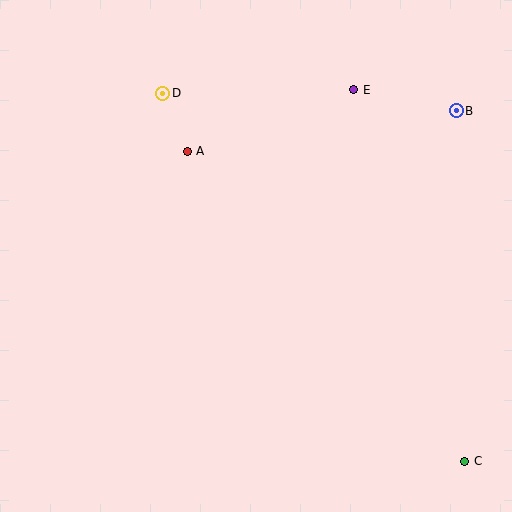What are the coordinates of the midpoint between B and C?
The midpoint between B and C is at (461, 286).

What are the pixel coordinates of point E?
Point E is at (354, 90).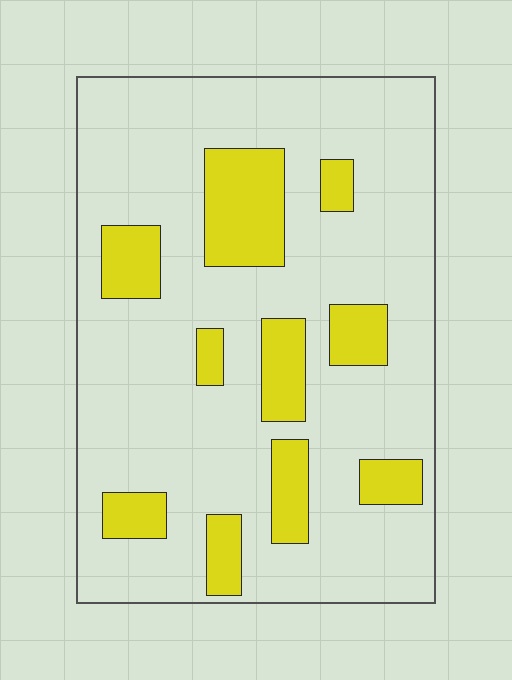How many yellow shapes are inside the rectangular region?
10.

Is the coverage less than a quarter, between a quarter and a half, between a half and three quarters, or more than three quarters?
Less than a quarter.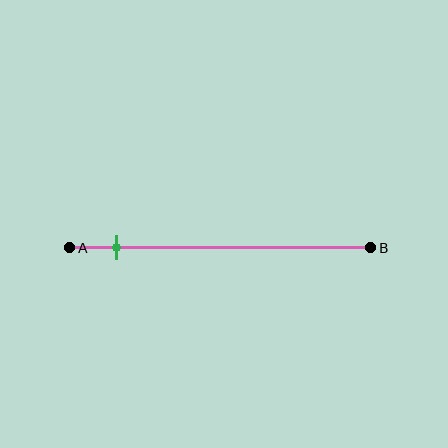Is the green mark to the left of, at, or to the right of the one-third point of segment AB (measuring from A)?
The green mark is to the left of the one-third point of segment AB.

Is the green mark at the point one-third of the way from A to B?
No, the mark is at about 15% from A, not at the 33% one-third point.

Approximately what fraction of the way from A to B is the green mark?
The green mark is approximately 15% of the way from A to B.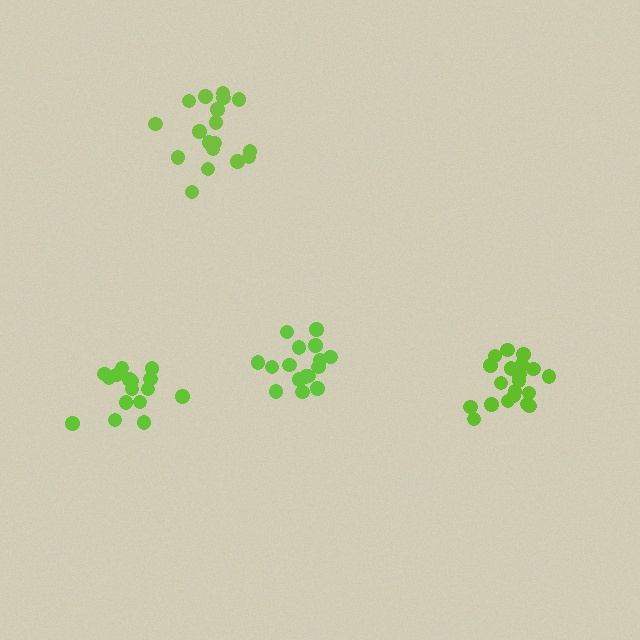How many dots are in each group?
Group 1: 17 dots, Group 2: 21 dots, Group 3: 19 dots, Group 4: 16 dots (73 total).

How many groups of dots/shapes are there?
There are 4 groups.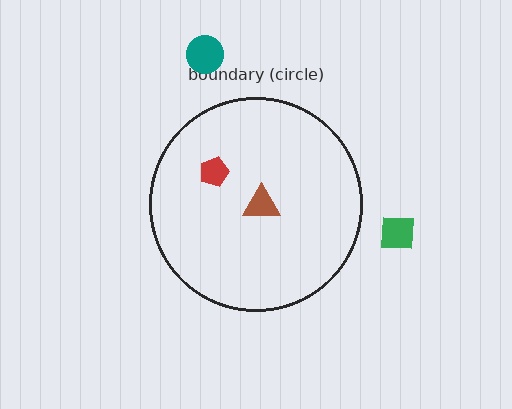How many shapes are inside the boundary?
2 inside, 2 outside.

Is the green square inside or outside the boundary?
Outside.